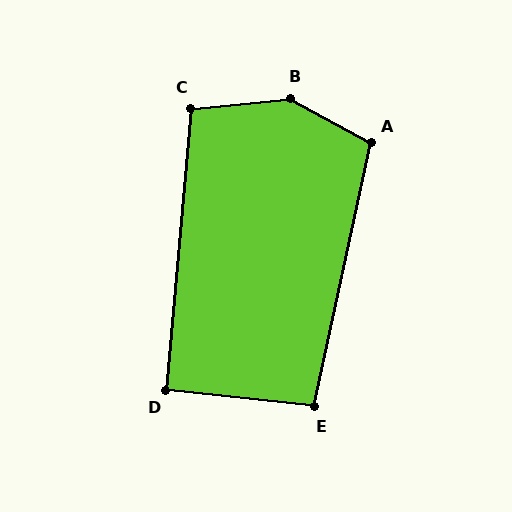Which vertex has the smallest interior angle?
D, at approximately 91 degrees.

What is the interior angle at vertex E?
Approximately 96 degrees (obtuse).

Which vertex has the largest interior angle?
B, at approximately 145 degrees.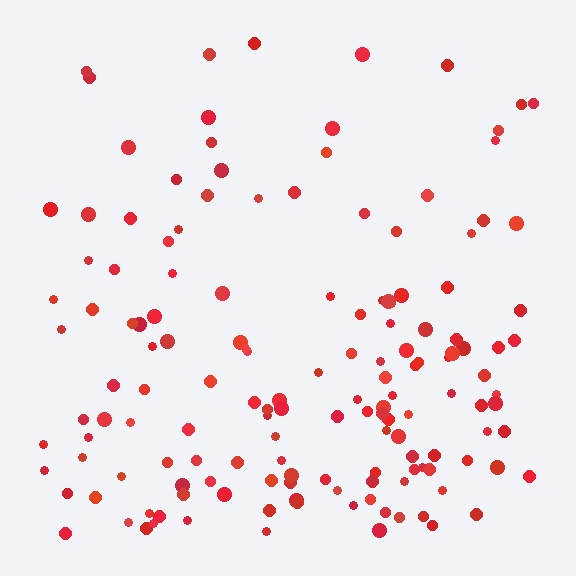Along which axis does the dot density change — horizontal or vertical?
Vertical.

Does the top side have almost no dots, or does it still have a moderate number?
Still a moderate number, just noticeably fewer than the bottom.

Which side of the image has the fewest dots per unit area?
The top.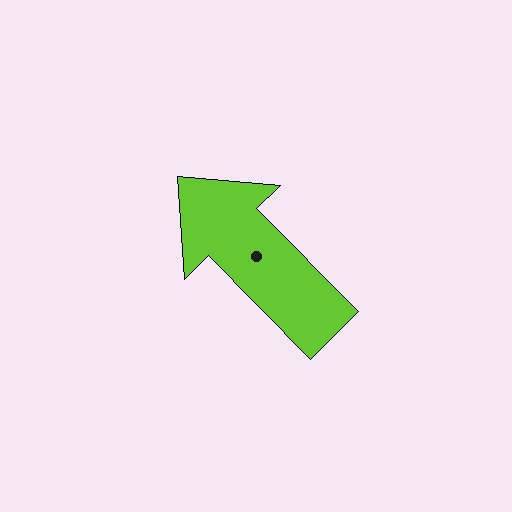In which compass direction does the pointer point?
Northwest.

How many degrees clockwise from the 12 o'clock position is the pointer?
Approximately 315 degrees.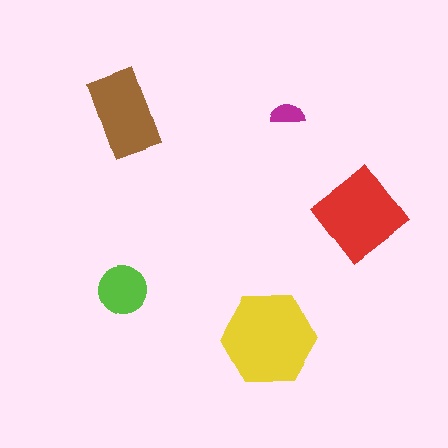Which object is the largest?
The yellow hexagon.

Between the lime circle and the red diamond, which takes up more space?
The red diamond.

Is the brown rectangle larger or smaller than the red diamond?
Smaller.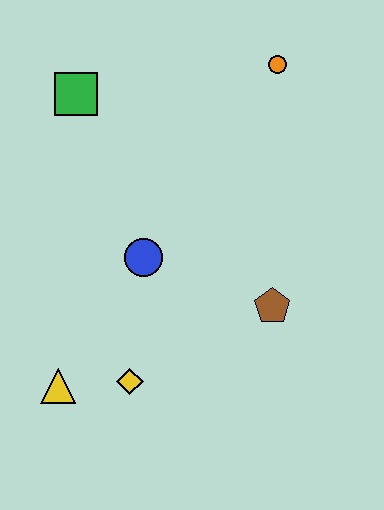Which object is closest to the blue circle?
The yellow diamond is closest to the blue circle.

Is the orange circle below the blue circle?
No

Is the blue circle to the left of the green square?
No